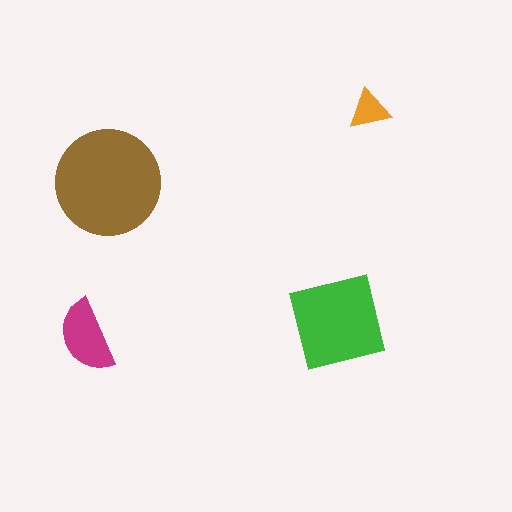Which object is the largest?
The brown circle.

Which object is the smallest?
The orange triangle.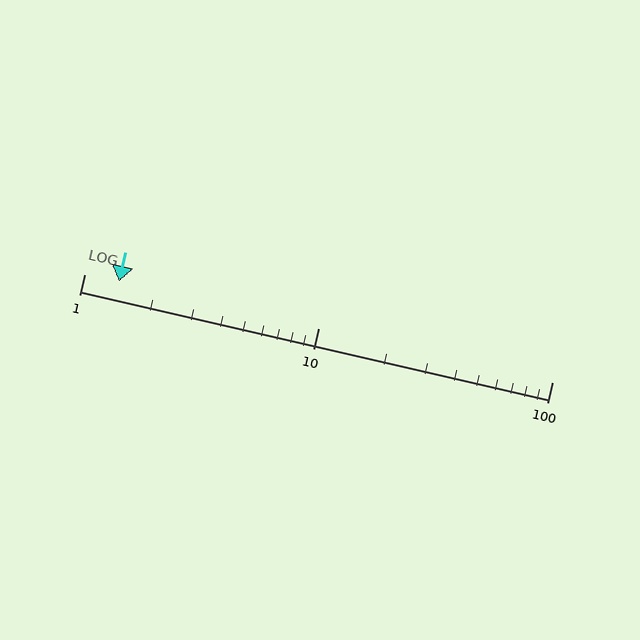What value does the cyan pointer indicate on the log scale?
The pointer indicates approximately 1.4.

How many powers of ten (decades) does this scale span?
The scale spans 2 decades, from 1 to 100.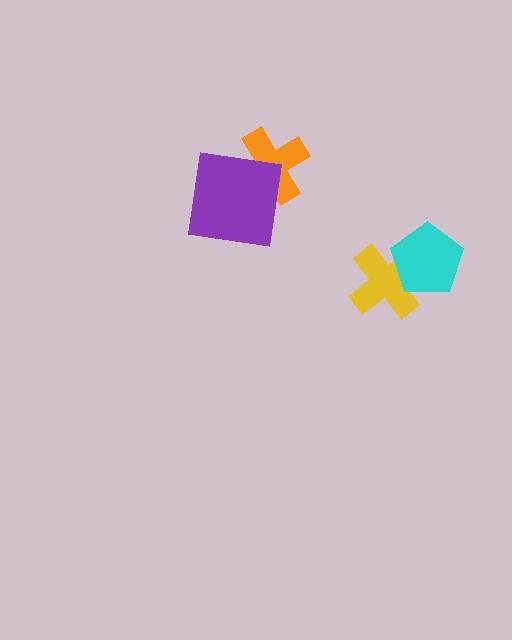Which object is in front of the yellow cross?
The cyan pentagon is in front of the yellow cross.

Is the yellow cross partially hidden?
Yes, it is partially covered by another shape.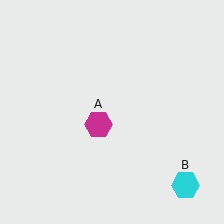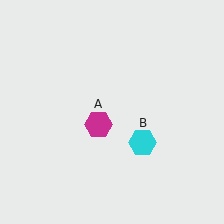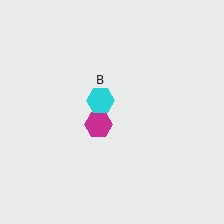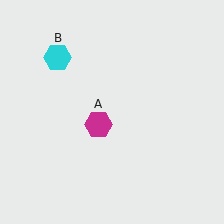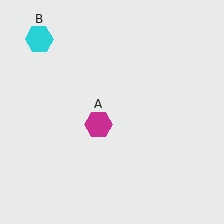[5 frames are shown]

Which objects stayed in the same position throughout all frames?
Magenta hexagon (object A) remained stationary.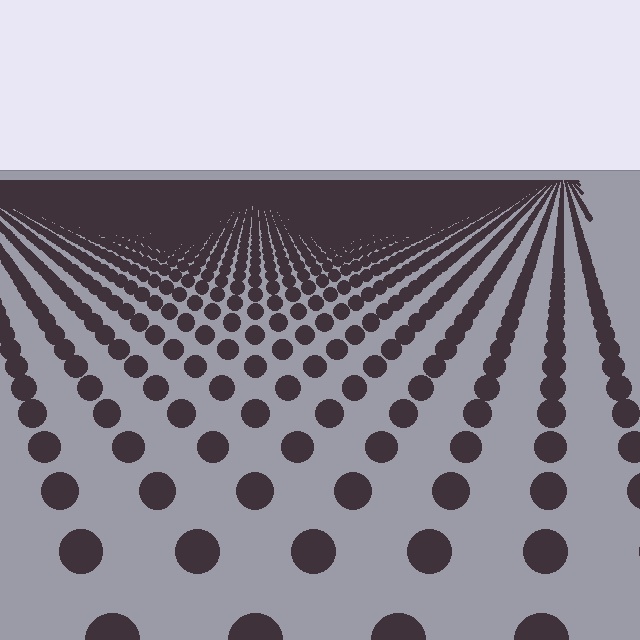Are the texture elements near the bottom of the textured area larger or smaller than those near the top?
Larger. Near the bottom, elements are closer to the viewer and appear at a bigger on-screen size.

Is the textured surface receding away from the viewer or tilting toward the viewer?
The surface is receding away from the viewer. Texture elements get smaller and denser toward the top.